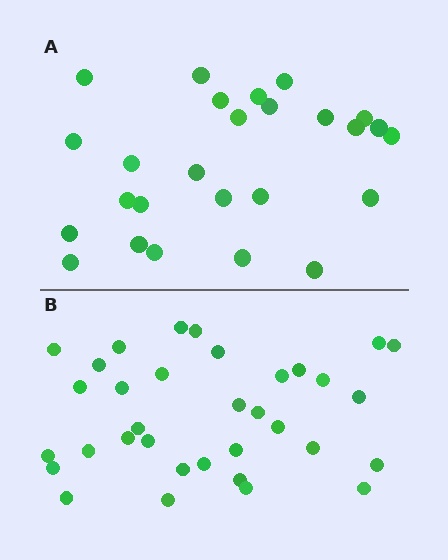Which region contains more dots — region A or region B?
Region B (the bottom region) has more dots.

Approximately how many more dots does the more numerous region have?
Region B has roughly 8 or so more dots than region A.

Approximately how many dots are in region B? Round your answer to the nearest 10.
About 30 dots. (The exact count is 34, which rounds to 30.)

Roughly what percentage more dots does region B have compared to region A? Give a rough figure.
About 30% more.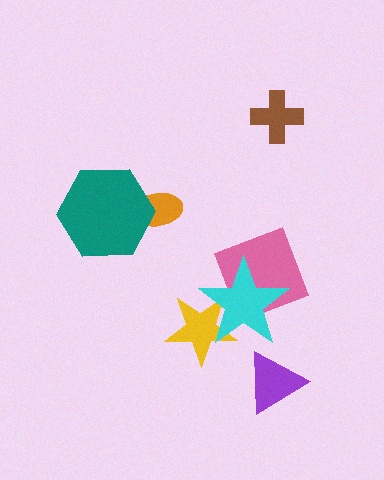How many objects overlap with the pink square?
1 object overlaps with the pink square.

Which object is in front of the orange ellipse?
The teal hexagon is in front of the orange ellipse.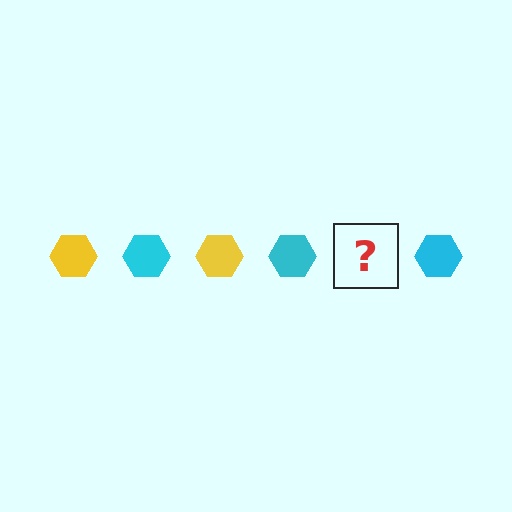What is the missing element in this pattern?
The missing element is a yellow hexagon.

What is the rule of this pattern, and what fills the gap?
The rule is that the pattern cycles through yellow, cyan hexagons. The gap should be filled with a yellow hexagon.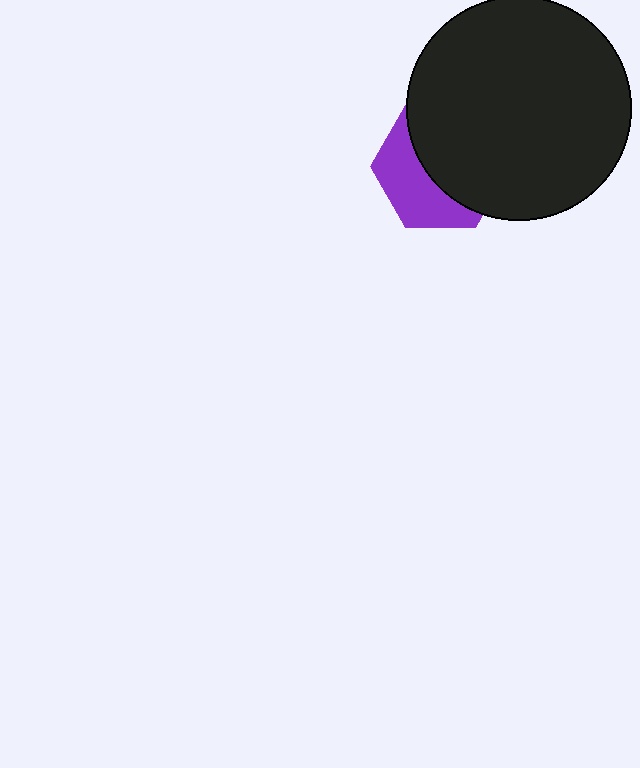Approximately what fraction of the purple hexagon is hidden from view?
Roughly 59% of the purple hexagon is hidden behind the black circle.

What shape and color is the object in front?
The object in front is a black circle.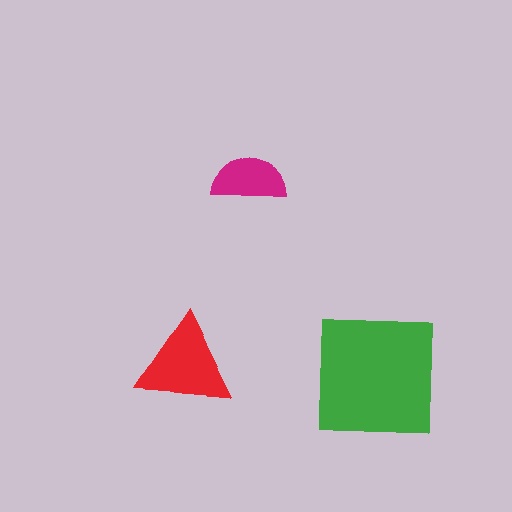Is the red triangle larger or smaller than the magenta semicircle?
Larger.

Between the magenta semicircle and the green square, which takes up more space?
The green square.